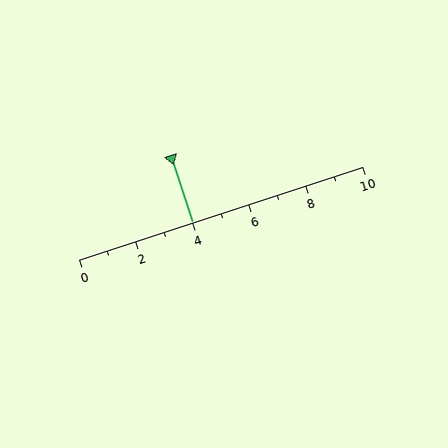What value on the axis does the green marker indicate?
The marker indicates approximately 4.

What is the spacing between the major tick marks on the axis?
The major ticks are spaced 2 apart.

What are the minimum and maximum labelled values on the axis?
The axis runs from 0 to 10.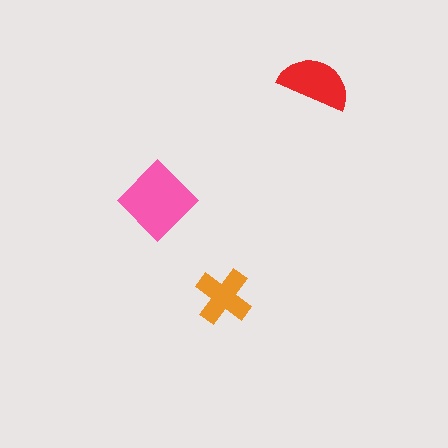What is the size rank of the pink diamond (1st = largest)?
1st.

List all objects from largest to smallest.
The pink diamond, the red semicircle, the orange cross.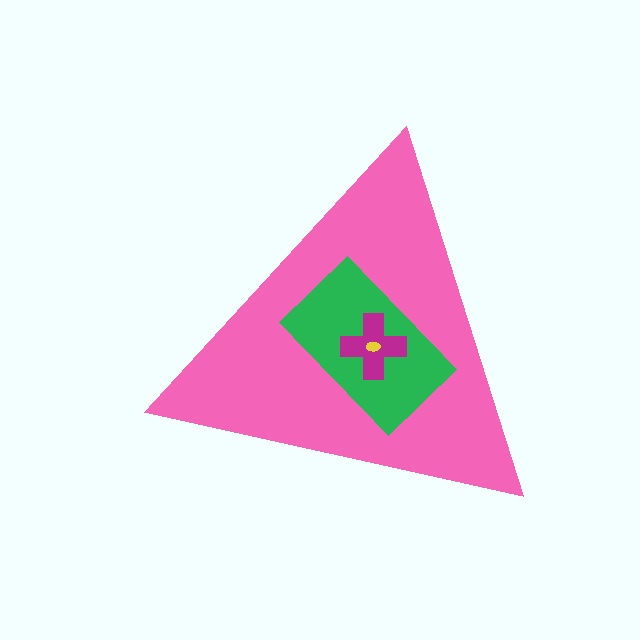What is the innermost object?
The yellow ellipse.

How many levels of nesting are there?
4.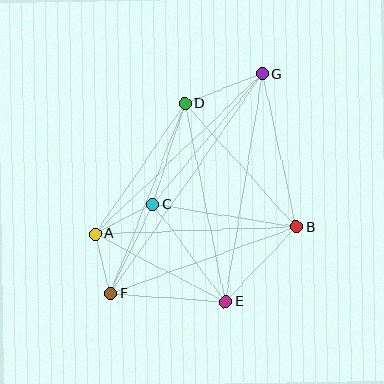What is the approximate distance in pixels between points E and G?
The distance between E and G is approximately 231 pixels.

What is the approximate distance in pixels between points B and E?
The distance between B and E is approximately 103 pixels.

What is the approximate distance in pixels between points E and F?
The distance between E and F is approximately 115 pixels.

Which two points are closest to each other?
Points A and F are closest to each other.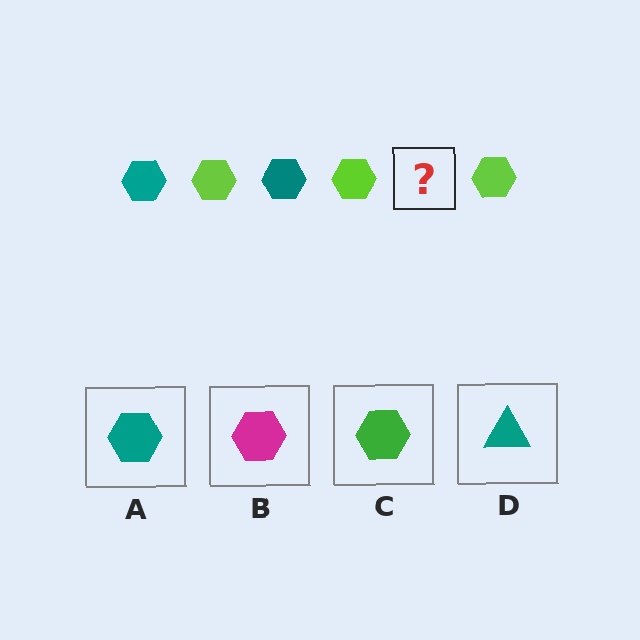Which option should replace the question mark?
Option A.